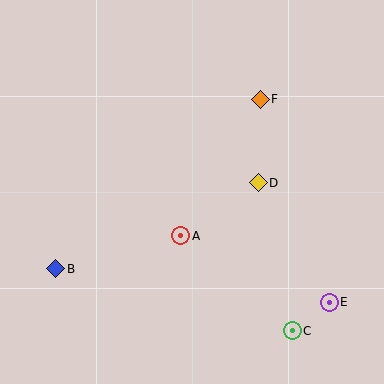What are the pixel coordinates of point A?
Point A is at (181, 236).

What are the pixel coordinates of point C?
Point C is at (292, 331).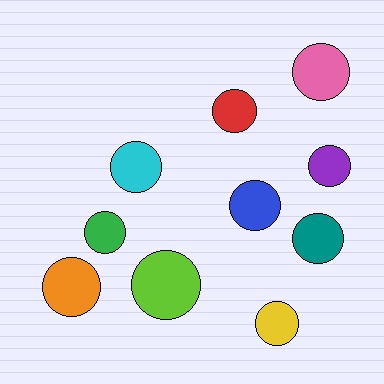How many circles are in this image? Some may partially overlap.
There are 10 circles.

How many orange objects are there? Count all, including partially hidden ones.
There is 1 orange object.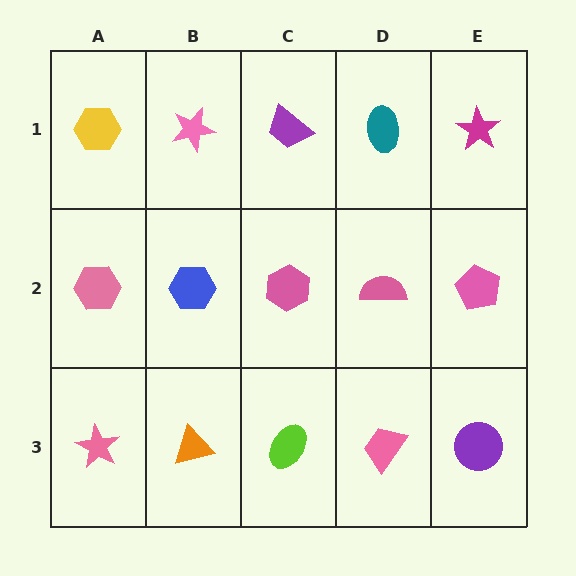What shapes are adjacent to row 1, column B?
A blue hexagon (row 2, column B), a yellow hexagon (row 1, column A), a purple trapezoid (row 1, column C).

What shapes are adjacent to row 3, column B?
A blue hexagon (row 2, column B), a pink star (row 3, column A), a lime ellipse (row 3, column C).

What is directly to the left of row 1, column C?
A pink star.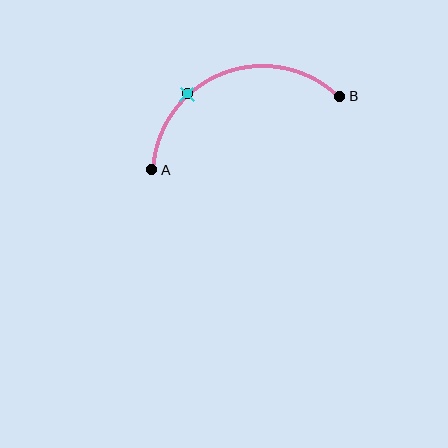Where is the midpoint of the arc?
The arc midpoint is the point on the curve farthest from the straight line joining A and B. It sits above that line.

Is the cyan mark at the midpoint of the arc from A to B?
No. The cyan mark lies on the arc but is closer to endpoint A. The arc midpoint would be at the point on the curve equidistant along the arc from both A and B.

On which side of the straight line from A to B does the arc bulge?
The arc bulges above the straight line connecting A and B.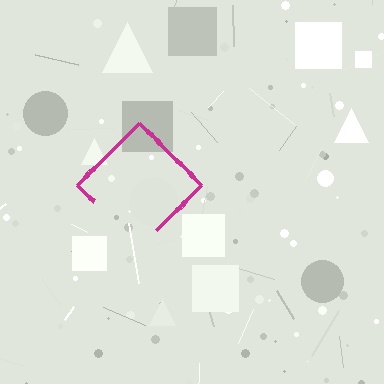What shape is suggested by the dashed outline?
The dashed outline suggests a diamond.